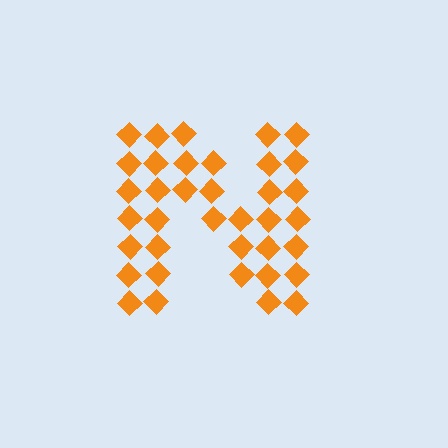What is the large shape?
The large shape is the letter N.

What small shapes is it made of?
It is made of small diamonds.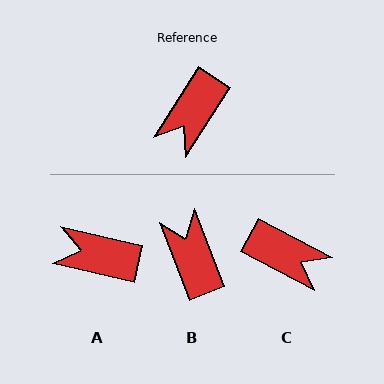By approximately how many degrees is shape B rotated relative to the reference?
Approximately 127 degrees clockwise.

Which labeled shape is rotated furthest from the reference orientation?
B, about 127 degrees away.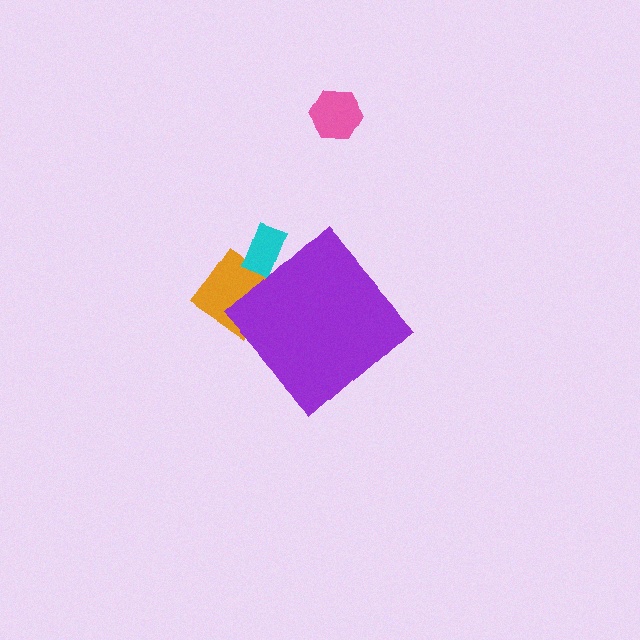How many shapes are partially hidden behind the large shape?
2 shapes are partially hidden.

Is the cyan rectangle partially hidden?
Yes, the cyan rectangle is partially hidden behind the purple diamond.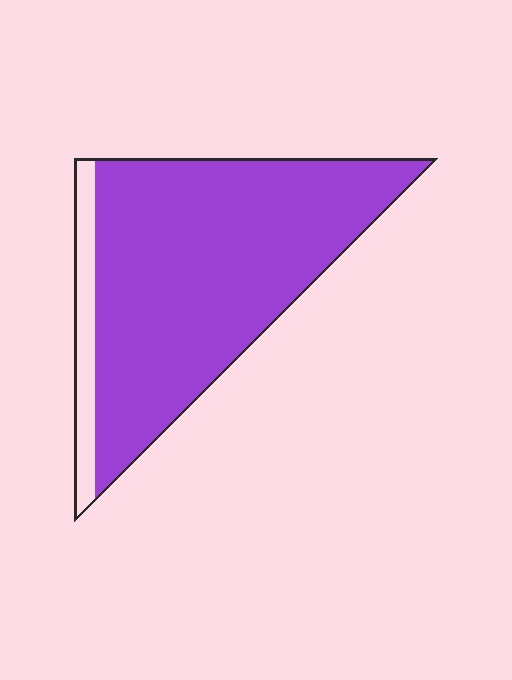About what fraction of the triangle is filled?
About nine tenths (9/10).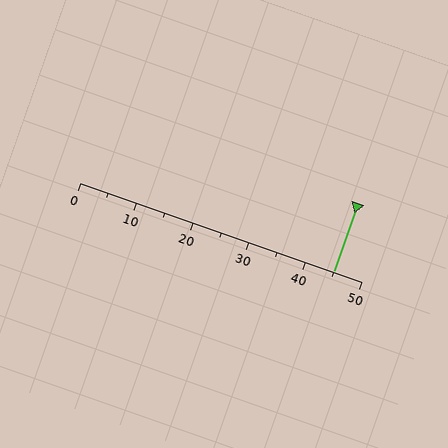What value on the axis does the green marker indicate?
The marker indicates approximately 45.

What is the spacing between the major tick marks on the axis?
The major ticks are spaced 10 apart.